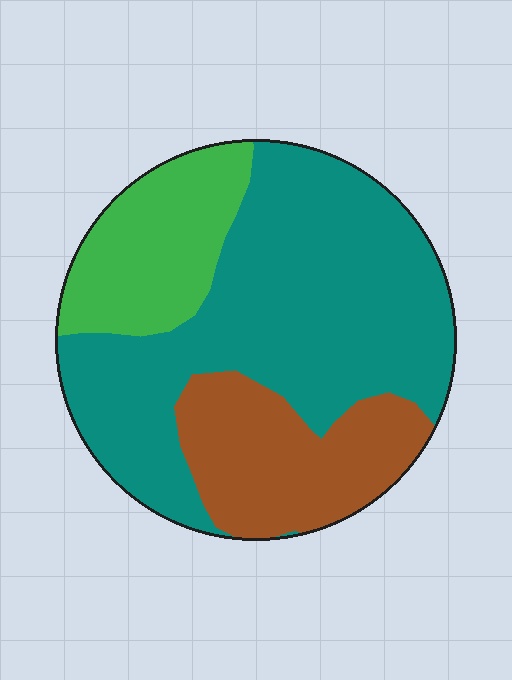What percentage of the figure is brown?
Brown takes up about one quarter (1/4) of the figure.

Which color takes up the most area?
Teal, at roughly 60%.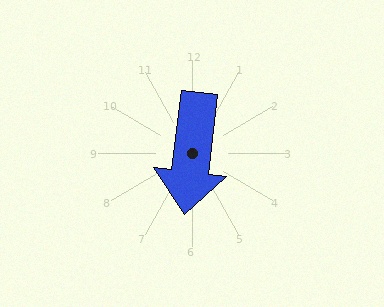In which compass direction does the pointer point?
South.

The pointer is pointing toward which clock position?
Roughly 6 o'clock.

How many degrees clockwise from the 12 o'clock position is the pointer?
Approximately 187 degrees.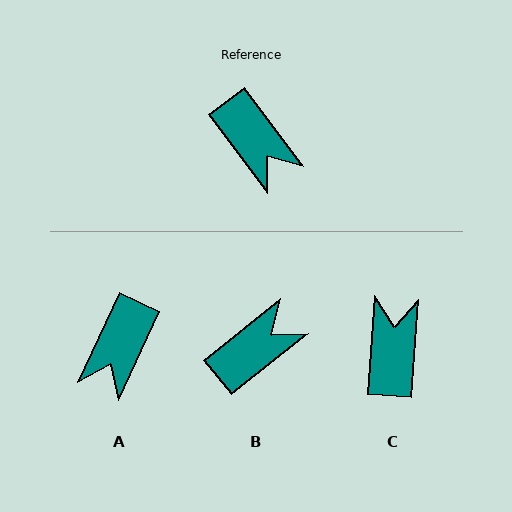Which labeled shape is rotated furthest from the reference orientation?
C, about 139 degrees away.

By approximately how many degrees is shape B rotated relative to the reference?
Approximately 92 degrees counter-clockwise.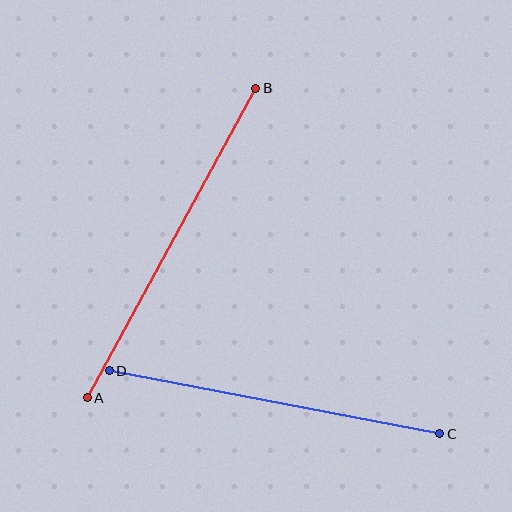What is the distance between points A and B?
The distance is approximately 352 pixels.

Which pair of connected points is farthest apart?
Points A and B are farthest apart.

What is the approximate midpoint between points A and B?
The midpoint is at approximately (172, 243) pixels.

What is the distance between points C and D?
The distance is approximately 337 pixels.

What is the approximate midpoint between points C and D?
The midpoint is at approximately (275, 402) pixels.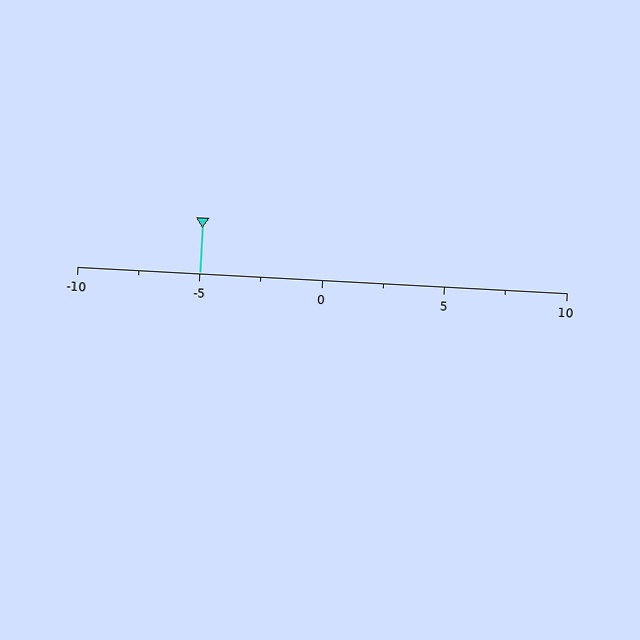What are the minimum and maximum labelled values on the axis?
The axis runs from -10 to 10.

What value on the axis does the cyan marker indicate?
The marker indicates approximately -5.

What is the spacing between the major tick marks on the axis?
The major ticks are spaced 5 apart.